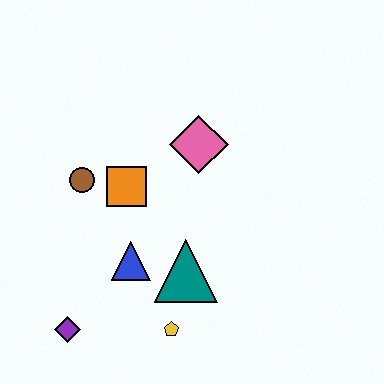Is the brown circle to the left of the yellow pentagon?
Yes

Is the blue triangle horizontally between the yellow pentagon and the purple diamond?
Yes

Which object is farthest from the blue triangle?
The pink diamond is farthest from the blue triangle.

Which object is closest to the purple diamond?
The blue triangle is closest to the purple diamond.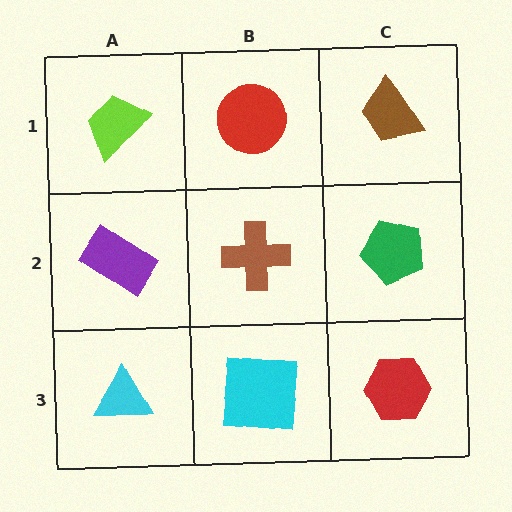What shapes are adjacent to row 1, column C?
A green pentagon (row 2, column C), a red circle (row 1, column B).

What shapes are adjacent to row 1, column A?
A purple rectangle (row 2, column A), a red circle (row 1, column B).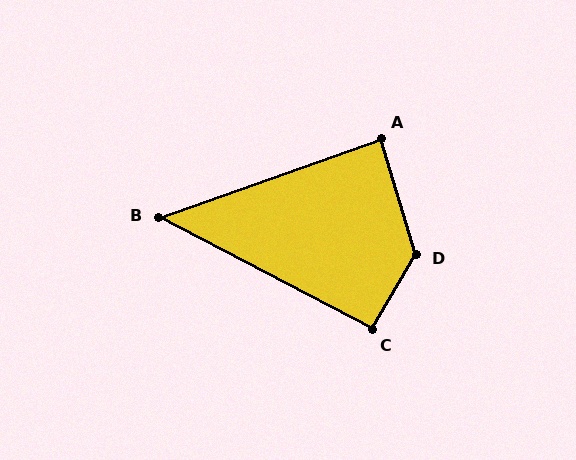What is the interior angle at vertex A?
Approximately 87 degrees (approximately right).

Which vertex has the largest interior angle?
D, at approximately 133 degrees.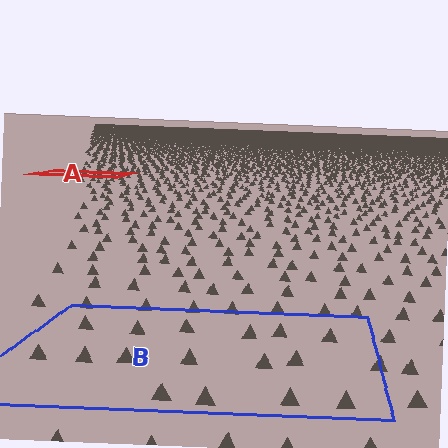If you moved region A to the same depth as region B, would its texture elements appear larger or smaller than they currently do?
They would appear larger. At a closer depth, the same texture elements are projected at a bigger on-screen size.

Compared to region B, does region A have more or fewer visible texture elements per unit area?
Region A has more texture elements per unit area — they are packed more densely because it is farther away.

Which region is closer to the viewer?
Region B is closer. The texture elements there are larger and more spread out.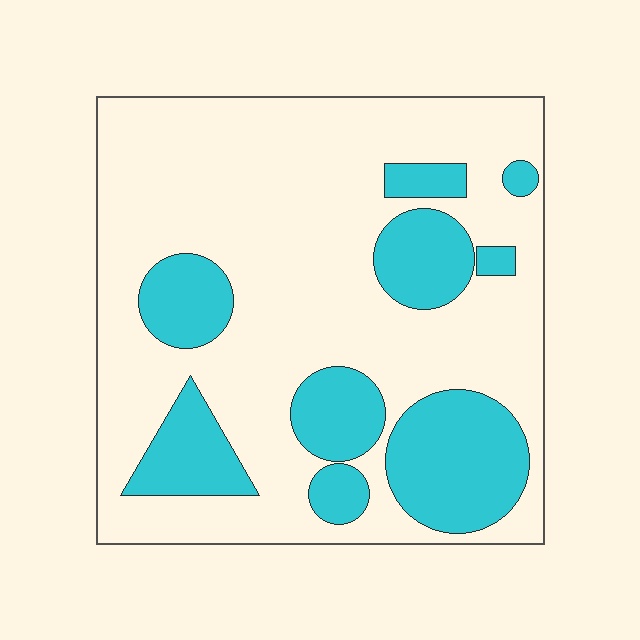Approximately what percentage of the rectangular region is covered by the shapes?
Approximately 30%.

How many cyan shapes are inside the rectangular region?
9.